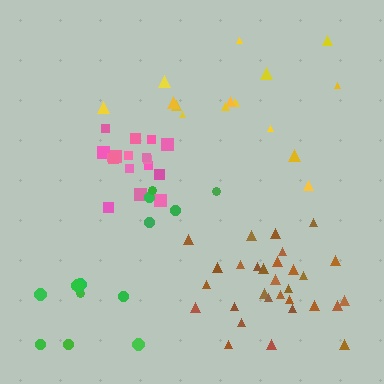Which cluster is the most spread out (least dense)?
Green.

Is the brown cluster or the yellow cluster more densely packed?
Brown.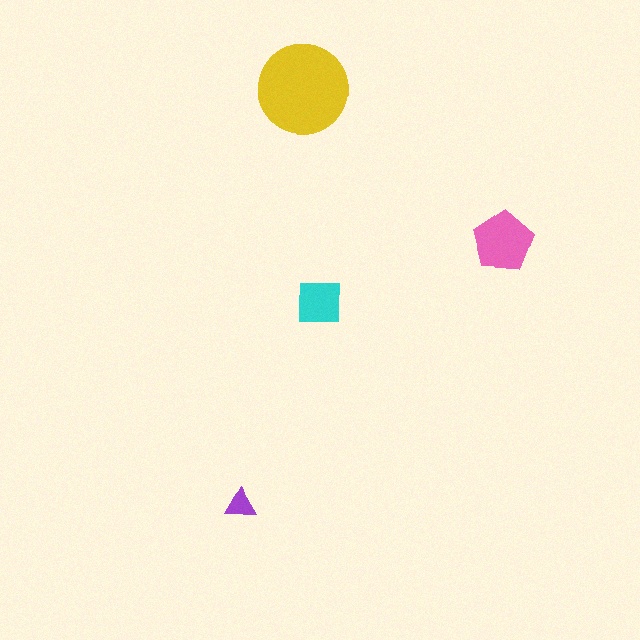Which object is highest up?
The yellow circle is topmost.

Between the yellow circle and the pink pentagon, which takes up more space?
The yellow circle.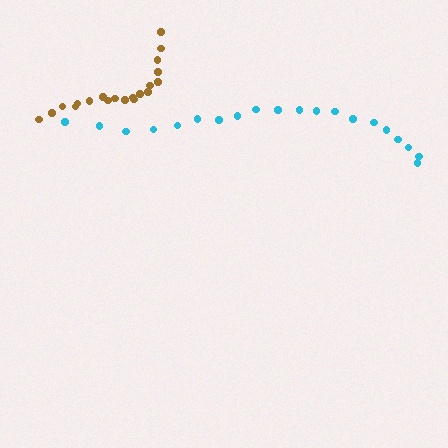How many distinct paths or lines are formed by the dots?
There are 2 distinct paths.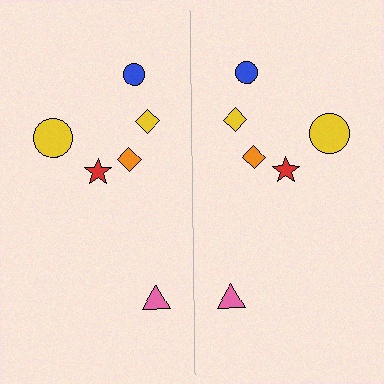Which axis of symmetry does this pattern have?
The pattern has a vertical axis of symmetry running through the center of the image.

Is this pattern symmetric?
Yes, this pattern has bilateral (reflection) symmetry.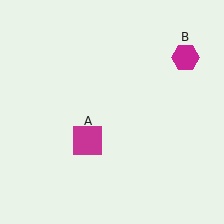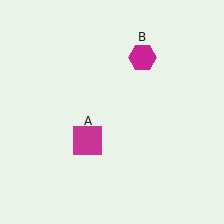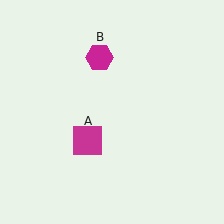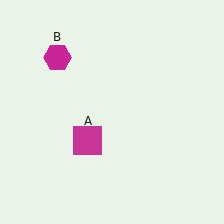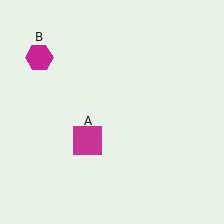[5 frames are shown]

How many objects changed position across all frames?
1 object changed position: magenta hexagon (object B).